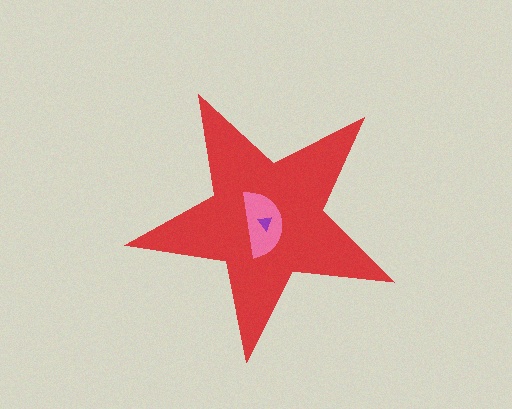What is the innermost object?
The purple triangle.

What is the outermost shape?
The red star.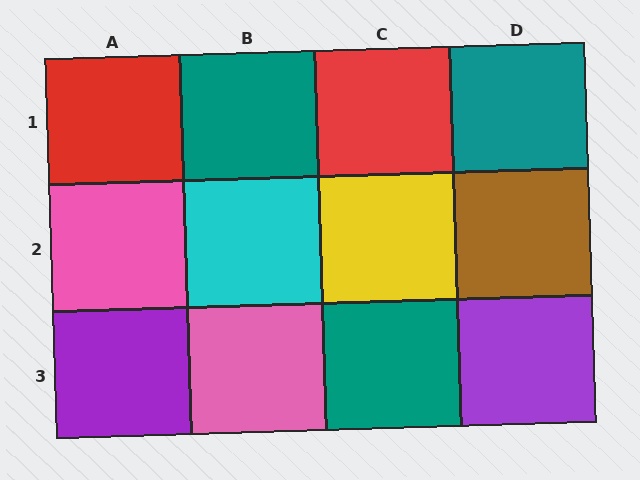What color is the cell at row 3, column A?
Purple.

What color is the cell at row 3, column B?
Pink.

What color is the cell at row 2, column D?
Brown.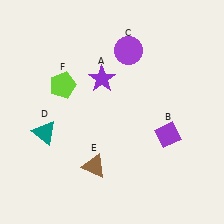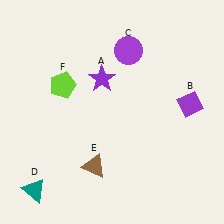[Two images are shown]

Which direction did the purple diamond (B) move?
The purple diamond (B) moved up.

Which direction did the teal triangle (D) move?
The teal triangle (D) moved down.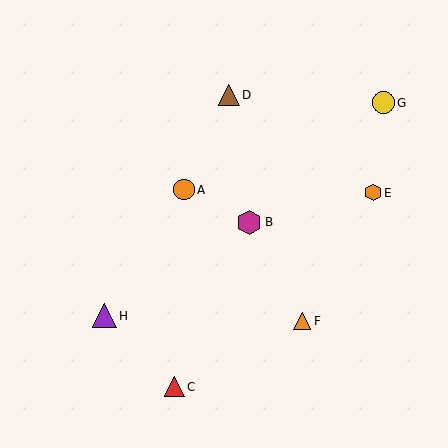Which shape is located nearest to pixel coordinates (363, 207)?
The orange hexagon (labeled E) at (373, 193) is nearest to that location.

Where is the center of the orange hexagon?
The center of the orange hexagon is at (373, 193).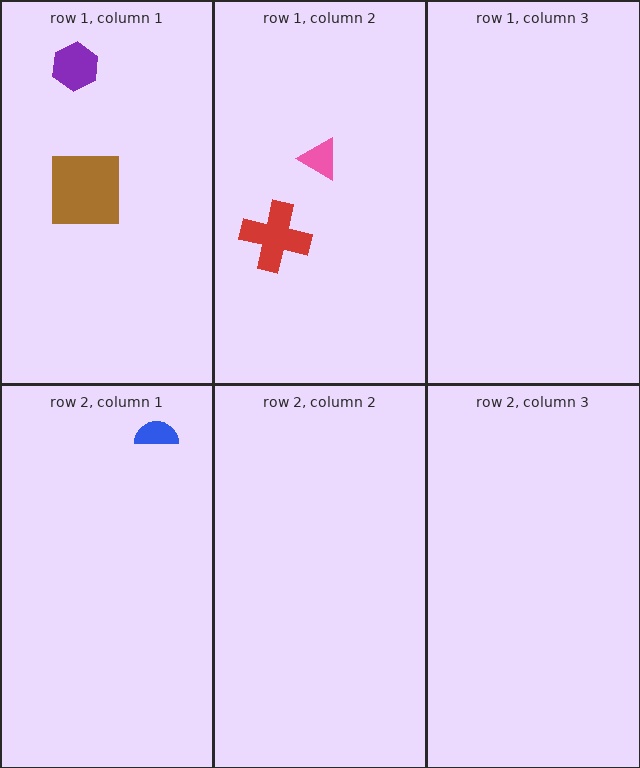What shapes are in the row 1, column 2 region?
The pink triangle, the red cross.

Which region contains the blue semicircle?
The row 2, column 1 region.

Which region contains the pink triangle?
The row 1, column 2 region.